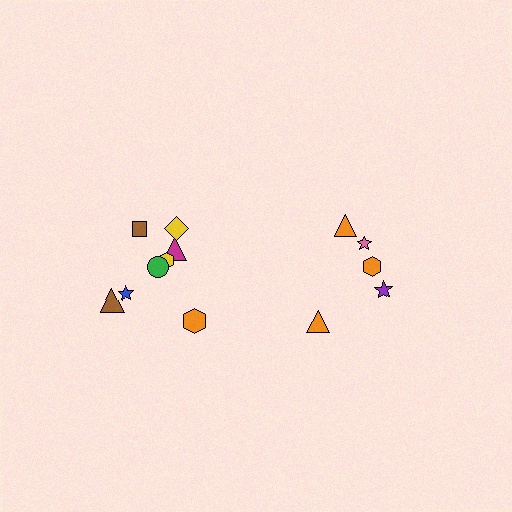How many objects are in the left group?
There are 8 objects.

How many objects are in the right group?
There are 5 objects.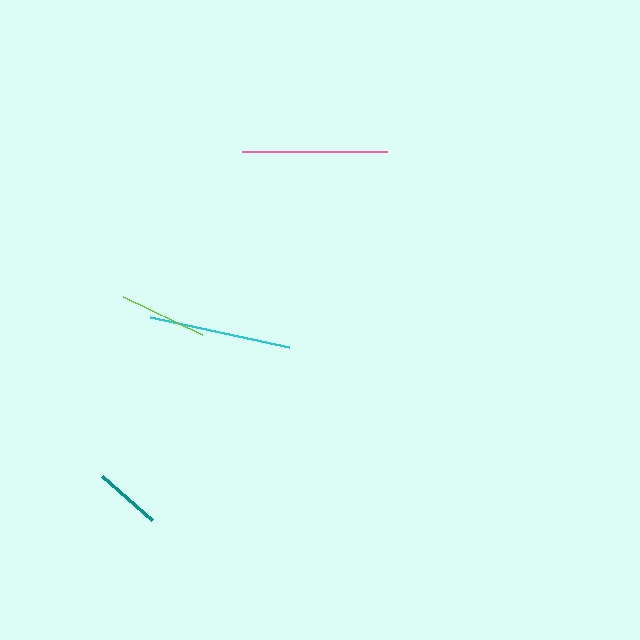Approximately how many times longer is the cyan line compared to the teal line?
The cyan line is approximately 2.1 times the length of the teal line.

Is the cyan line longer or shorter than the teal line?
The cyan line is longer than the teal line.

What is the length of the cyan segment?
The cyan segment is approximately 143 pixels long.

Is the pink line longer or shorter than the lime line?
The pink line is longer than the lime line.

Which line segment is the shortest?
The teal line is the shortest at approximately 67 pixels.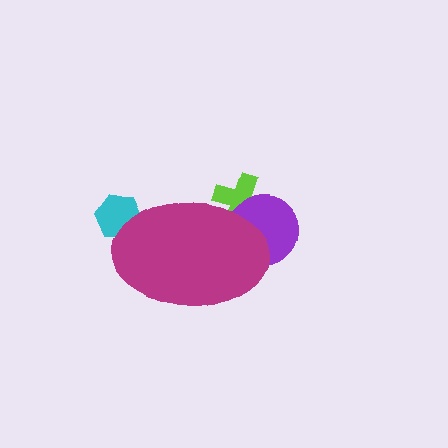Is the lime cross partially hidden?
Yes, the lime cross is partially hidden behind the magenta ellipse.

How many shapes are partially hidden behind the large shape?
3 shapes are partially hidden.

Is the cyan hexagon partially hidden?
Yes, the cyan hexagon is partially hidden behind the magenta ellipse.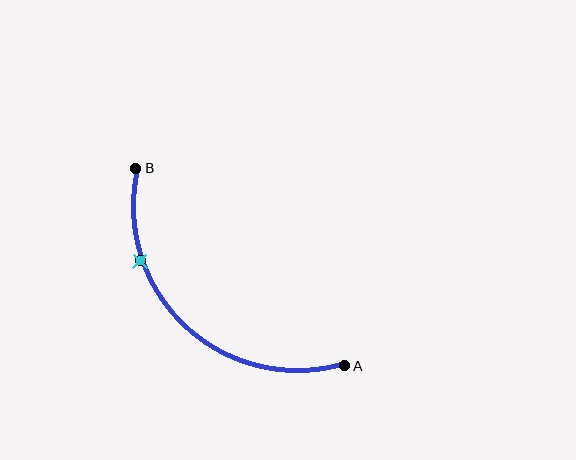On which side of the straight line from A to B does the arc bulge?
The arc bulges below and to the left of the straight line connecting A and B.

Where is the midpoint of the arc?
The arc midpoint is the point on the curve farthest from the straight line joining A and B. It sits below and to the left of that line.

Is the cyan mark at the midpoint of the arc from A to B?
No. The cyan mark lies on the arc but is closer to endpoint B. The arc midpoint would be at the point on the curve equidistant along the arc from both A and B.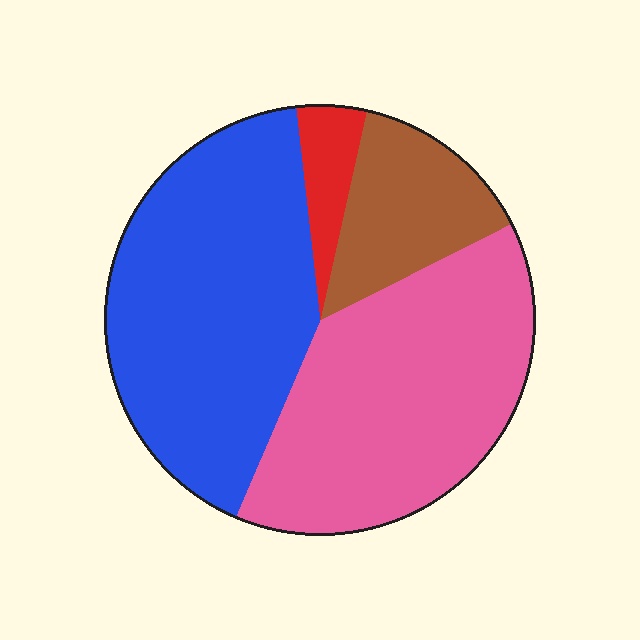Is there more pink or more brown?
Pink.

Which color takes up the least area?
Red, at roughly 5%.